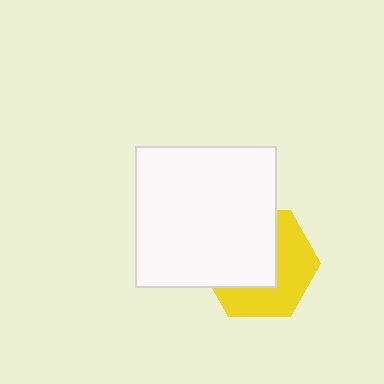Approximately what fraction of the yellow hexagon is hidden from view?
Roughly 52% of the yellow hexagon is hidden behind the white square.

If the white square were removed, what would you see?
You would see the complete yellow hexagon.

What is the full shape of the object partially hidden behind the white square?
The partially hidden object is a yellow hexagon.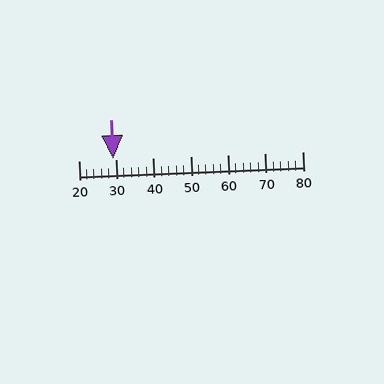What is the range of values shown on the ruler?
The ruler shows values from 20 to 80.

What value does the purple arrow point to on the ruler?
The purple arrow points to approximately 29.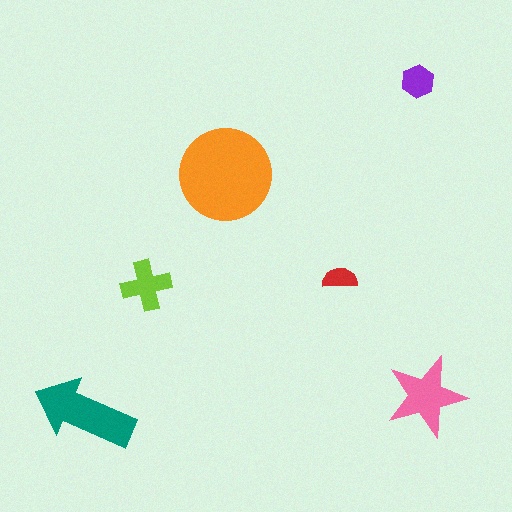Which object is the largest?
The orange circle.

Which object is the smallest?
The red semicircle.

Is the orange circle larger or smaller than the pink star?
Larger.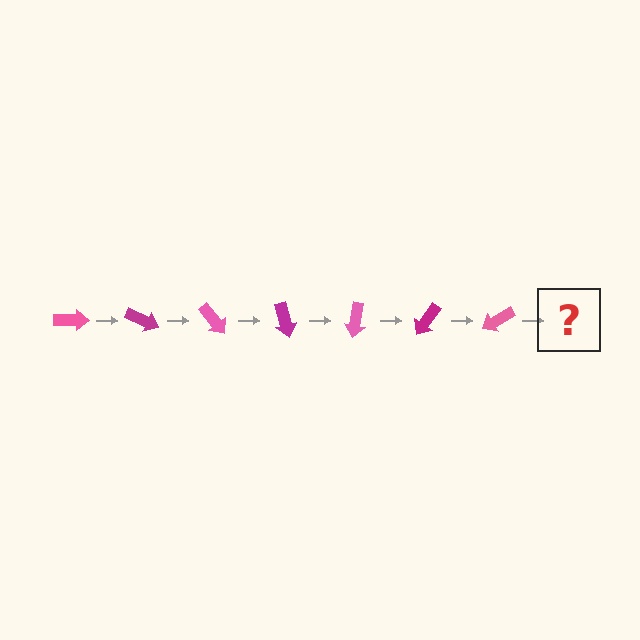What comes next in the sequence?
The next element should be a magenta arrow, rotated 175 degrees from the start.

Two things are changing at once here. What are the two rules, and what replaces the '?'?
The two rules are that it rotates 25 degrees each step and the color cycles through pink and magenta. The '?' should be a magenta arrow, rotated 175 degrees from the start.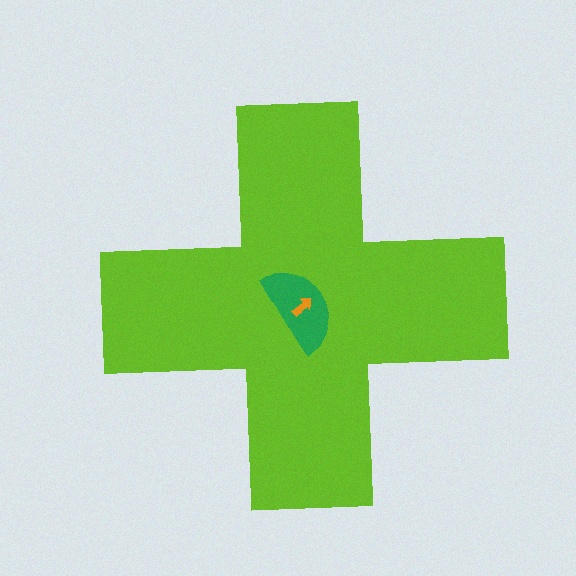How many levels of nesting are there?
3.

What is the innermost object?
The orange arrow.